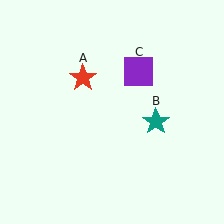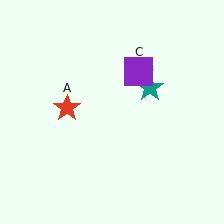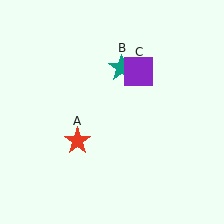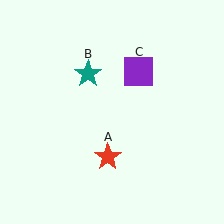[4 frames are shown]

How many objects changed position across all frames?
2 objects changed position: red star (object A), teal star (object B).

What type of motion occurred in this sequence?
The red star (object A), teal star (object B) rotated counterclockwise around the center of the scene.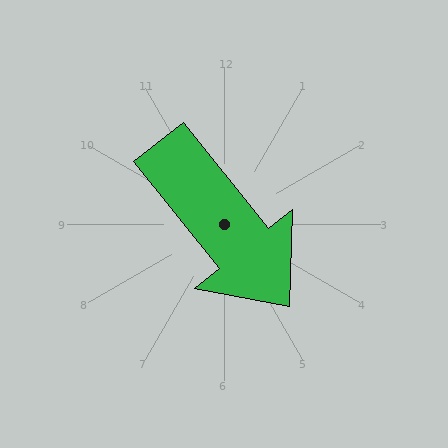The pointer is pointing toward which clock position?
Roughly 5 o'clock.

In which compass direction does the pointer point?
Southeast.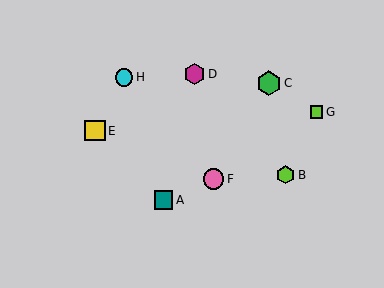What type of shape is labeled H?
Shape H is a cyan circle.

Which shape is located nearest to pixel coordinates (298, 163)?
The lime hexagon (labeled B) at (286, 175) is nearest to that location.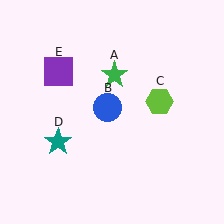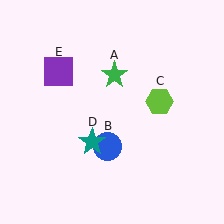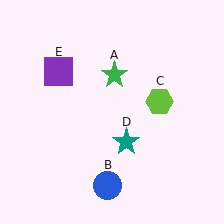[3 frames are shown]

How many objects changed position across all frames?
2 objects changed position: blue circle (object B), teal star (object D).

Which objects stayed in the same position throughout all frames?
Green star (object A) and lime hexagon (object C) and purple square (object E) remained stationary.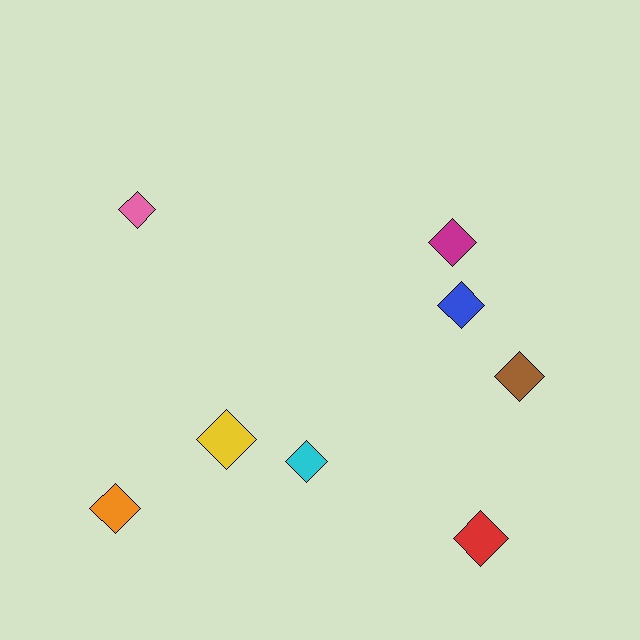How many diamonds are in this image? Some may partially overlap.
There are 8 diamonds.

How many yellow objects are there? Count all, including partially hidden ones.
There is 1 yellow object.